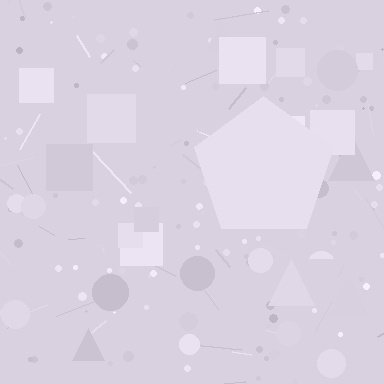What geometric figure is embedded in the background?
A pentagon is embedded in the background.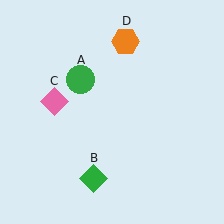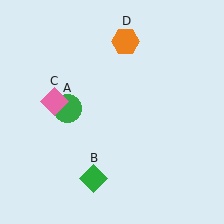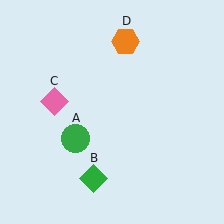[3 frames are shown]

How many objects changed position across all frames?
1 object changed position: green circle (object A).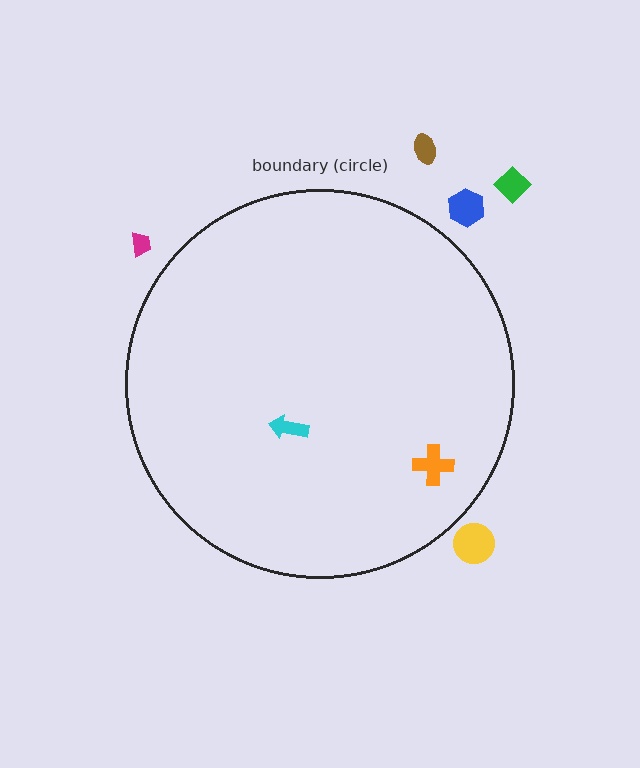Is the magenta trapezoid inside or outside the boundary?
Outside.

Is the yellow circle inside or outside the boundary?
Outside.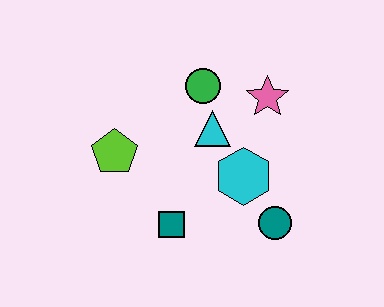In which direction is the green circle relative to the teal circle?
The green circle is above the teal circle.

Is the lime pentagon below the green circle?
Yes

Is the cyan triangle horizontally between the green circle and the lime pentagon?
No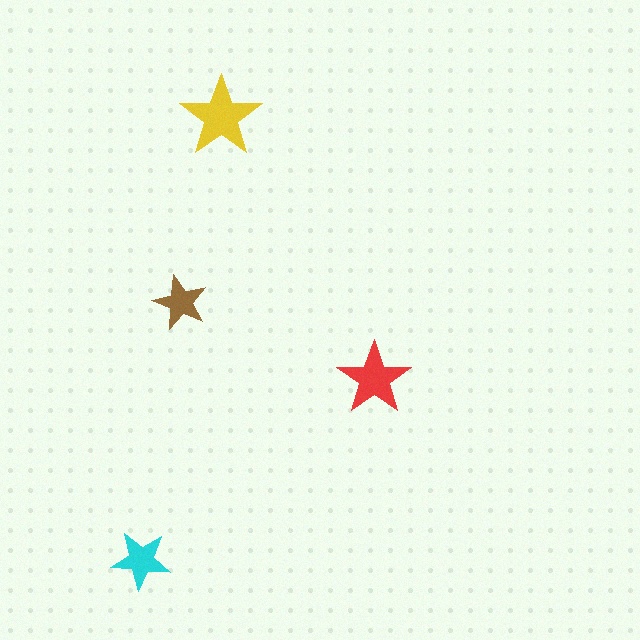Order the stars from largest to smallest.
the yellow one, the red one, the cyan one, the brown one.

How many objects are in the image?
There are 4 objects in the image.